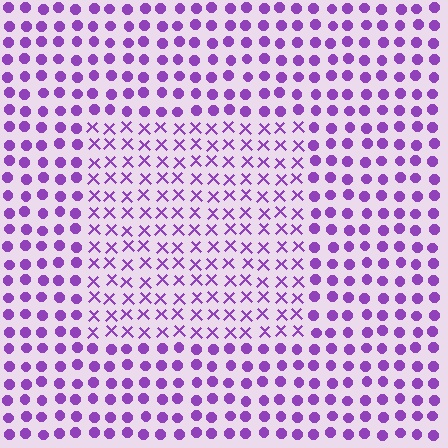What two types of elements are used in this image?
The image uses X marks inside the rectangle region and circles outside it.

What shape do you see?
I see a rectangle.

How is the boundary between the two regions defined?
The boundary is defined by a change in element shape: X marks inside vs. circles outside. All elements share the same color and spacing.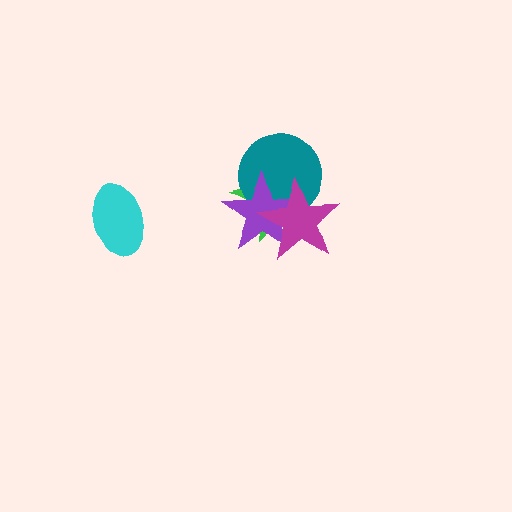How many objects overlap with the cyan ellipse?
0 objects overlap with the cyan ellipse.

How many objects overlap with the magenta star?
3 objects overlap with the magenta star.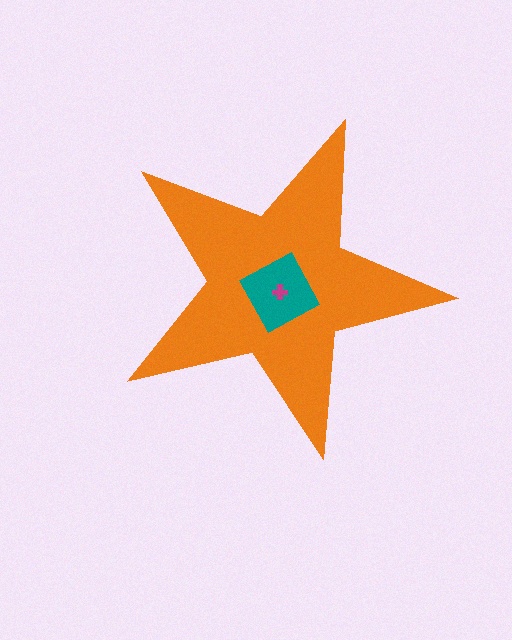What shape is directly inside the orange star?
The teal square.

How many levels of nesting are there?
3.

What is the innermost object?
The magenta cross.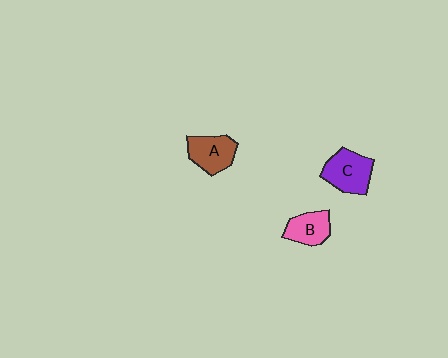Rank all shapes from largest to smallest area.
From largest to smallest: C (purple), A (brown), B (pink).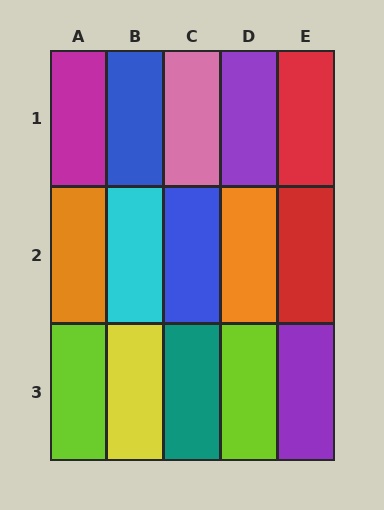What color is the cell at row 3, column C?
Teal.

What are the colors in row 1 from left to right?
Magenta, blue, pink, purple, red.